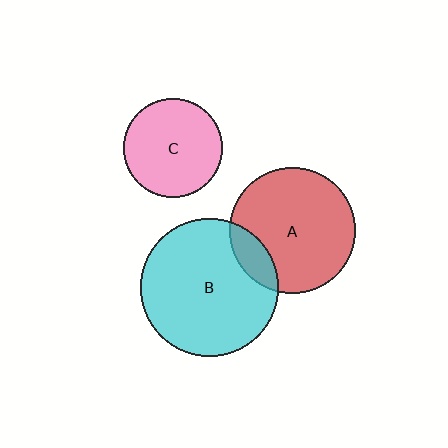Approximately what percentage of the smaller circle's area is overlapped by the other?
Approximately 15%.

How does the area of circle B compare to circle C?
Approximately 1.9 times.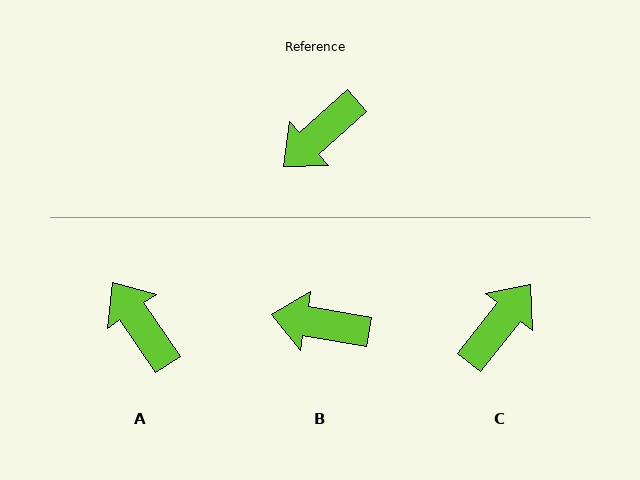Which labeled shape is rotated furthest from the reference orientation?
C, about 170 degrees away.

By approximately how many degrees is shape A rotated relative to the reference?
Approximately 97 degrees clockwise.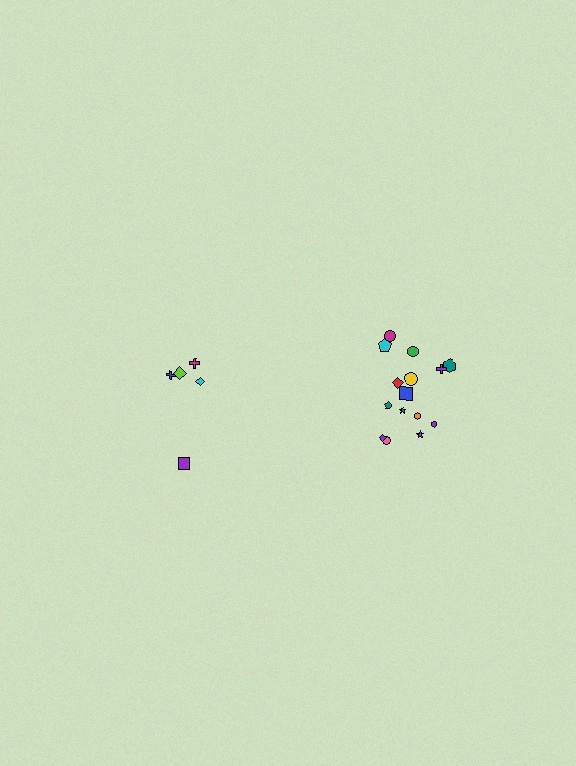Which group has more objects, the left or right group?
The right group.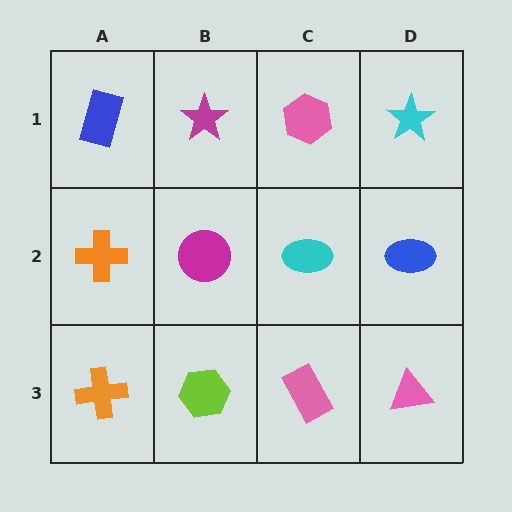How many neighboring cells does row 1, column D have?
2.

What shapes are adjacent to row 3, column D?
A blue ellipse (row 2, column D), a pink rectangle (row 3, column C).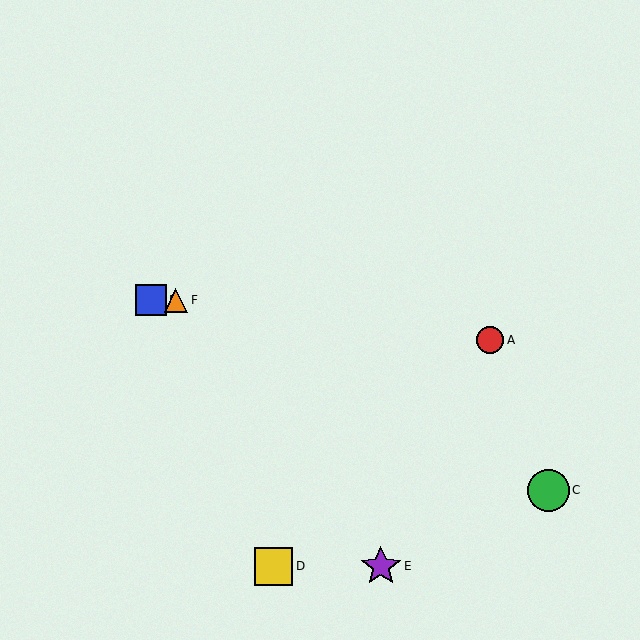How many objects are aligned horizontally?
2 objects (B, F) are aligned horizontally.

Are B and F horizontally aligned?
Yes, both are at y≈300.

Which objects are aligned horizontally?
Objects B, F are aligned horizontally.